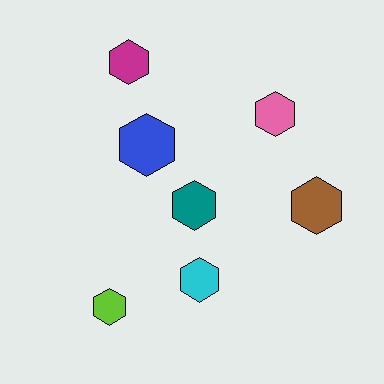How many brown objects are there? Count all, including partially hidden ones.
There is 1 brown object.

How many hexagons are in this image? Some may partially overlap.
There are 7 hexagons.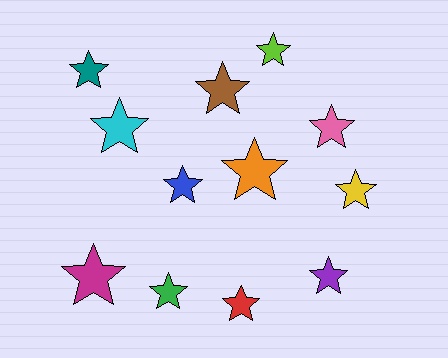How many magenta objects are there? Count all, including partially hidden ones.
There is 1 magenta object.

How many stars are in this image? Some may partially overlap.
There are 12 stars.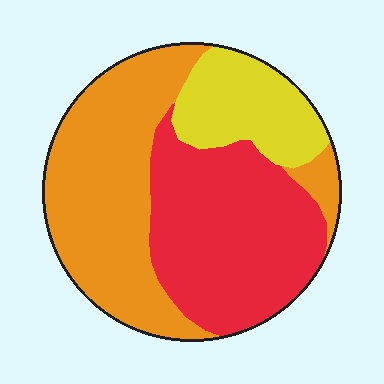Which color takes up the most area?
Orange, at roughly 45%.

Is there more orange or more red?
Orange.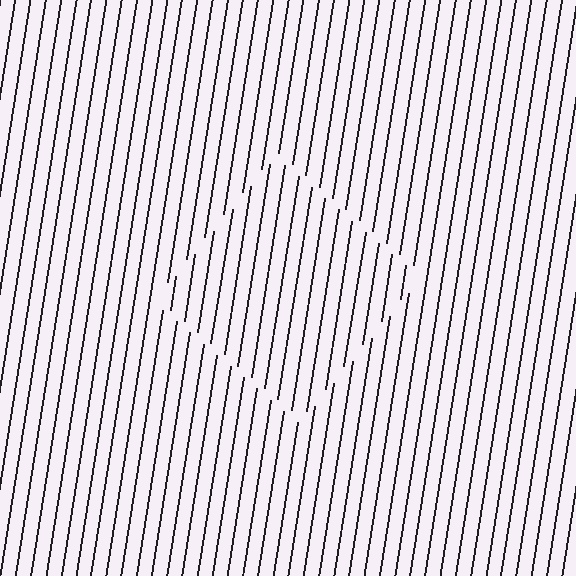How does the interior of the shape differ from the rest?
The interior of the shape contains the same grating, shifted by half a period — the contour is defined by the phase discontinuity where line-ends from the inner and outer gratings abut.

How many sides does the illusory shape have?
4 sides — the line-ends trace a square.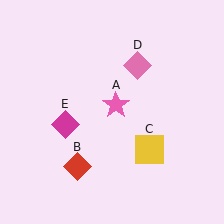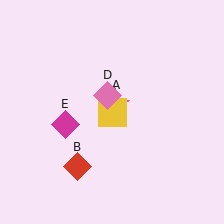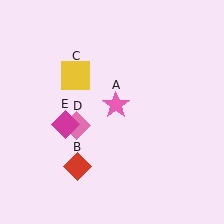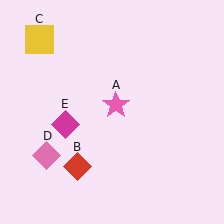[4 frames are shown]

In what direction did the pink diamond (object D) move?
The pink diamond (object D) moved down and to the left.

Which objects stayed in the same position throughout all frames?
Pink star (object A) and red diamond (object B) and magenta diamond (object E) remained stationary.